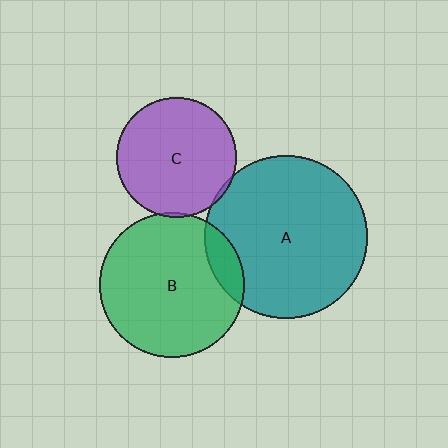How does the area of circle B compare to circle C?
Approximately 1.5 times.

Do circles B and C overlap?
Yes.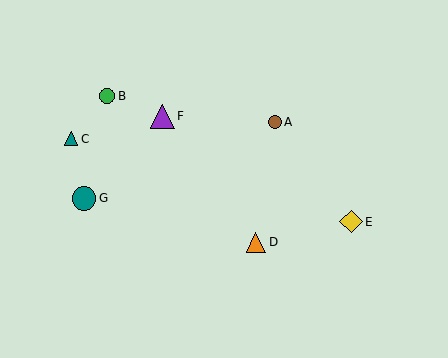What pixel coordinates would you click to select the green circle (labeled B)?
Click at (107, 96) to select the green circle B.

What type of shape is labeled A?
Shape A is a brown circle.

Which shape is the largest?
The teal circle (labeled G) is the largest.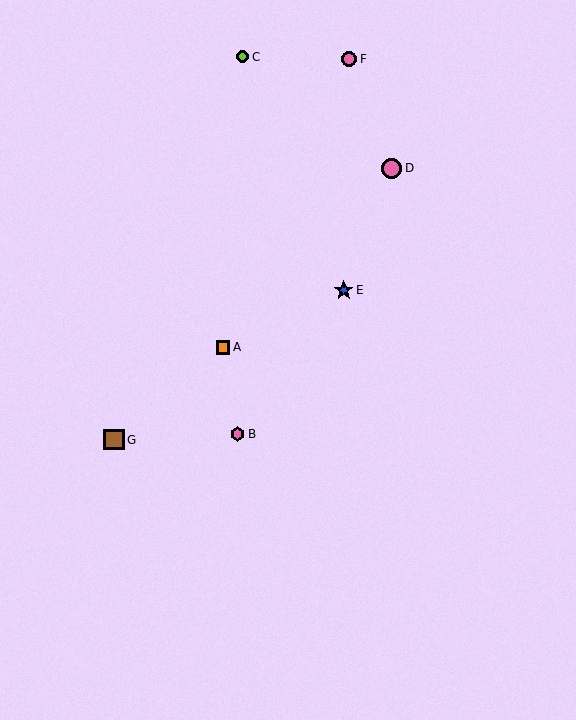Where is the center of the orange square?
The center of the orange square is at (223, 347).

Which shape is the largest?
The brown square (labeled G) is the largest.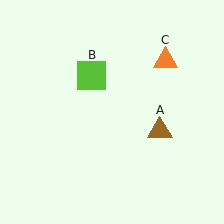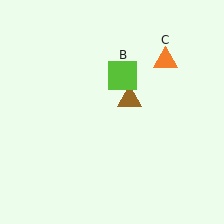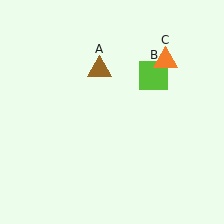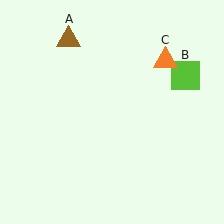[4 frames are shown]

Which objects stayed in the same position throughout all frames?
Orange triangle (object C) remained stationary.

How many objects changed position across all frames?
2 objects changed position: brown triangle (object A), lime square (object B).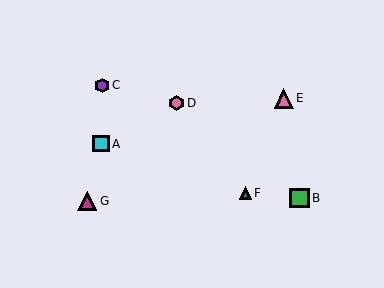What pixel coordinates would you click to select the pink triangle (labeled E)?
Click at (284, 98) to select the pink triangle E.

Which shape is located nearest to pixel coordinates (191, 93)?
The pink hexagon (labeled D) at (176, 103) is nearest to that location.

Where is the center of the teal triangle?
The center of the teal triangle is at (245, 193).